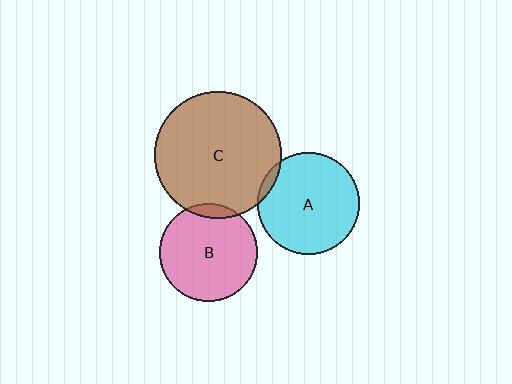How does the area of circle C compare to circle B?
Approximately 1.7 times.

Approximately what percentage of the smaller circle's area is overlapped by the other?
Approximately 5%.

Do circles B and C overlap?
Yes.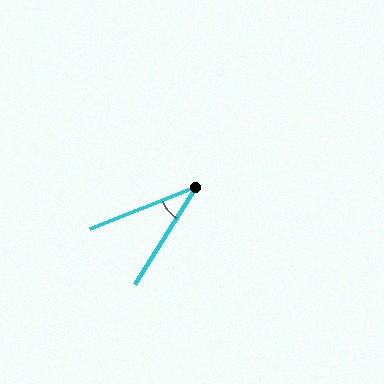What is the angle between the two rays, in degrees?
Approximately 36 degrees.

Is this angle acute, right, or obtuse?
It is acute.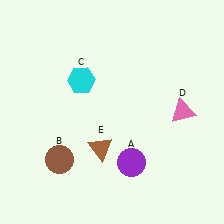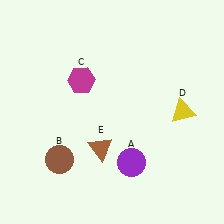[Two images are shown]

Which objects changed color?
C changed from cyan to magenta. D changed from pink to yellow.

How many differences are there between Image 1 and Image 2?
There are 2 differences between the two images.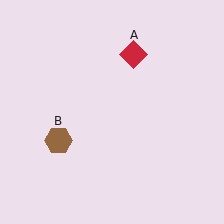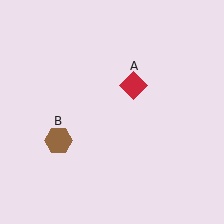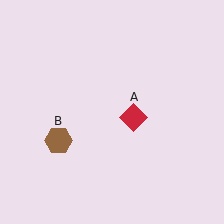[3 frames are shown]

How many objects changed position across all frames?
1 object changed position: red diamond (object A).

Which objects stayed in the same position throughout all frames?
Brown hexagon (object B) remained stationary.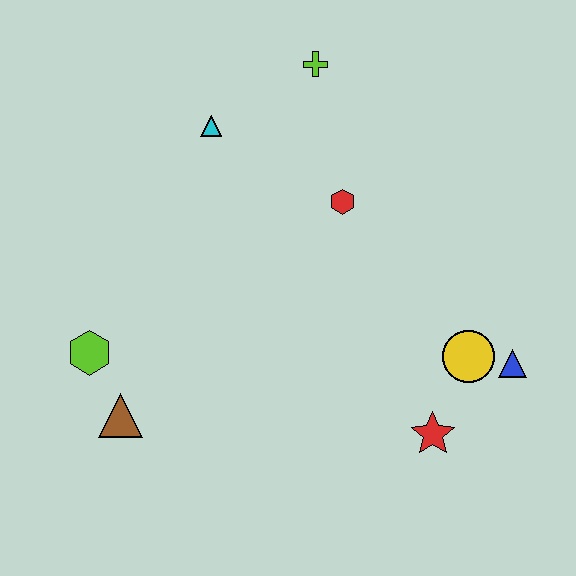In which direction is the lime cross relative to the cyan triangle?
The lime cross is to the right of the cyan triangle.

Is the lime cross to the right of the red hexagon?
No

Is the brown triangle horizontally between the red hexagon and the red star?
No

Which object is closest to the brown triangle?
The lime hexagon is closest to the brown triangle.